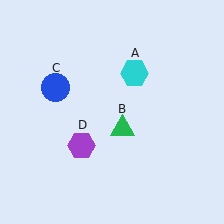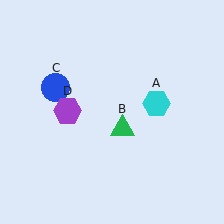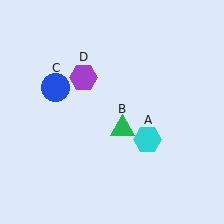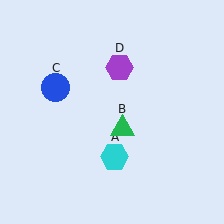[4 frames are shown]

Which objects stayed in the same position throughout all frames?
Green triangle (object B) and blue circle (object C) remained stationary.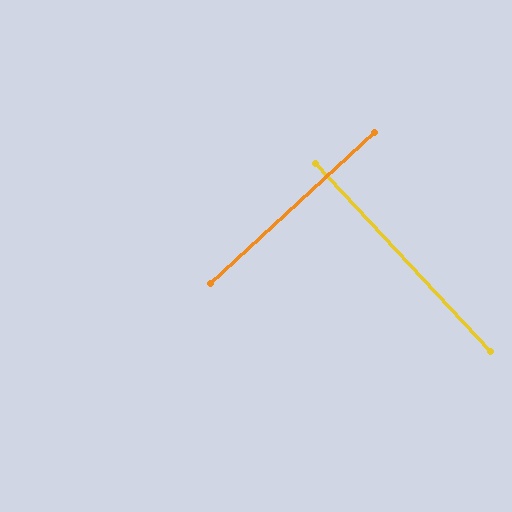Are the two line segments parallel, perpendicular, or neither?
Perpendicular — they meet at approximately 90°.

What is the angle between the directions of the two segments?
Approximately 90 degrees.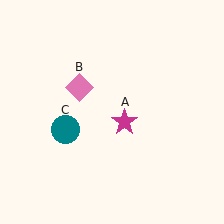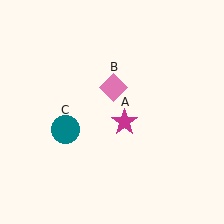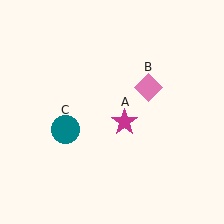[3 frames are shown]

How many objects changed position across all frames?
1 object changed position: pink diamond (object B).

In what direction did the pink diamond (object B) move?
The pink diamond (object B) moved right.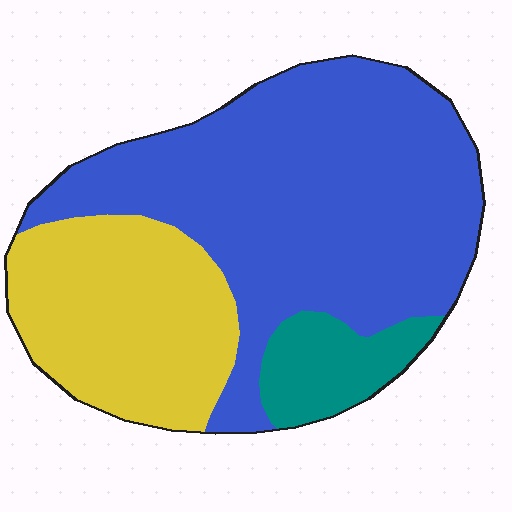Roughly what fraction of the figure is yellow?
Yellow takes up about one third (1/3) of the figure.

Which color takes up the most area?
Blue, at roughly 60%.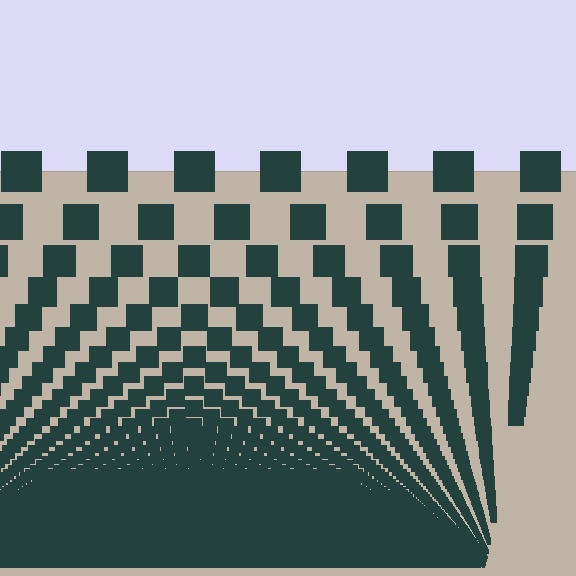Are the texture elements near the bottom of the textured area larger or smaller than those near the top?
Smaller. The gradient is inverted — elements near the bottom are smaller and denser.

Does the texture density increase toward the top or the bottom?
Density increases toward the bottom.